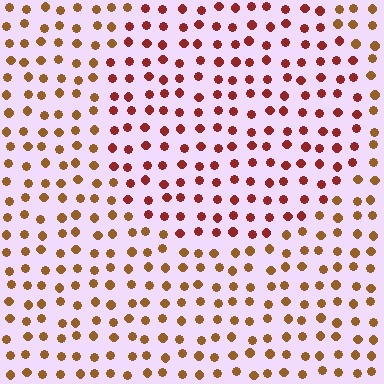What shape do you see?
I see a circle.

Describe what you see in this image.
The image is filled with small brown elements in a uniform arrangement. A circle-shaped region is visible where the elements are tinted to a slightly different hue, forming a subtle color boundary.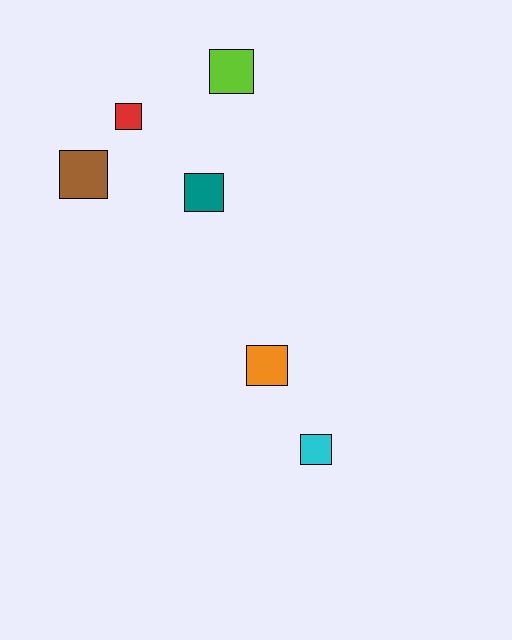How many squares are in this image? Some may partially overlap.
There are 6 squares.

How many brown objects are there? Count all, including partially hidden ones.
There is 1 brown object.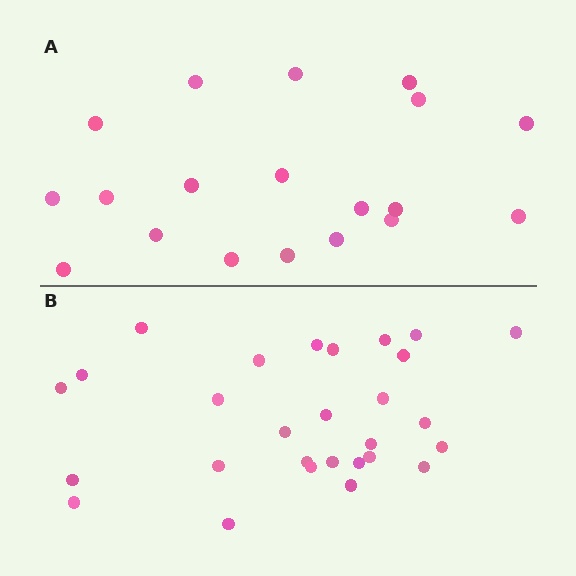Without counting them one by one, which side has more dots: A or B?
Region B (the bottom region) has more dots.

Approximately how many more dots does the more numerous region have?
Region B has roughly 8 or so more dots than region A.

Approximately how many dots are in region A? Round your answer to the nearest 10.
About 20 dots. (The exact count is 19, which rounds to 20.)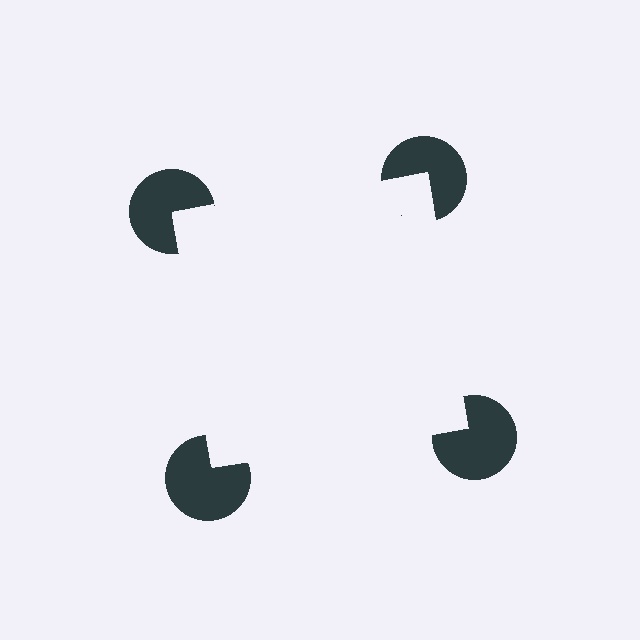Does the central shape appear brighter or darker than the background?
It typically appears slightly brighter than the background, even though no actual brightness change is drawn.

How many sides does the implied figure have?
4 sides.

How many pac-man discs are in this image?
There are 4 — one at each vertex of the illusory square.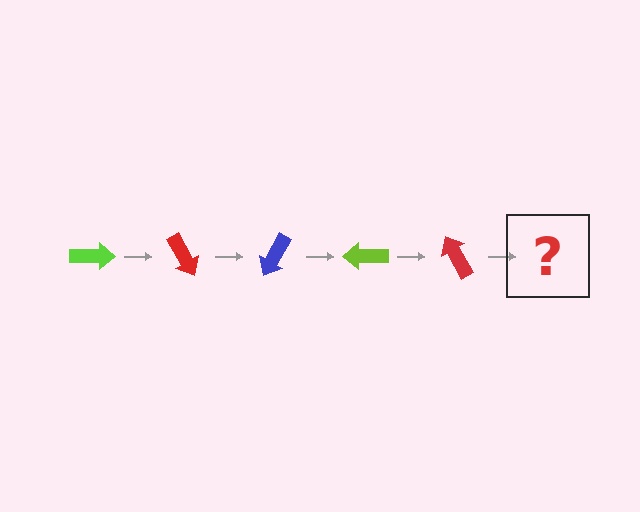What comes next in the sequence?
The next element should be a blue arrow, rotated 300 degrees from the start.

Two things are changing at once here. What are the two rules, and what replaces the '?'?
The two rules are that it rotates 60 degrees each step and the color cycles through lime, red, and blue. The '?' should be a blue arrow, rotated 300 degrees from the start.